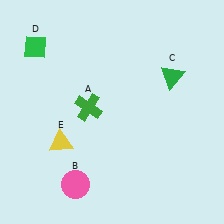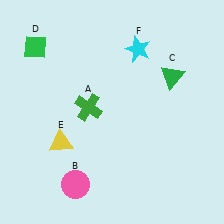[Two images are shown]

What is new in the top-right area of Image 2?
A cyan star (F) was added in the top-right area of Image 2.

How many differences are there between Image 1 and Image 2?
There is 1 difference between the two images.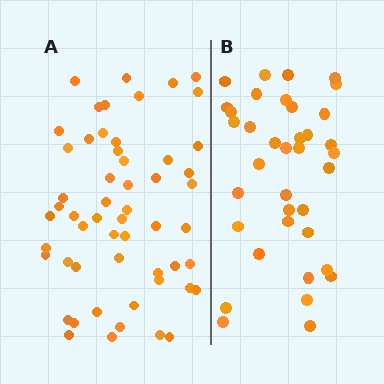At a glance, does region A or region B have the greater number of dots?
Region A (the left region) has more dots.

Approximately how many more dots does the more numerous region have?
Region A has approximately 20 more dots than region B.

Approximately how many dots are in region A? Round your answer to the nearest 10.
About 60 dots. (The exact count is 55, which rounds to 60.)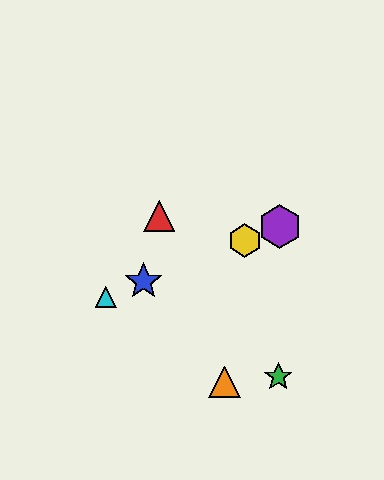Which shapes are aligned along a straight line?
The blue star, the yellow hexagon, the purple hexagon, the cyan triangle are aligned along a straight line.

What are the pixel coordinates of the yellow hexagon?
The yellow hexagon is at (245, 241).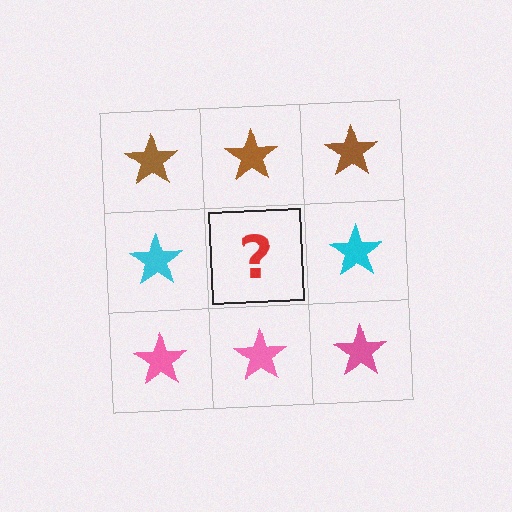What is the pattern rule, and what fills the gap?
The rule is that each row has a consistent color. The gap should be filled with a cyan star.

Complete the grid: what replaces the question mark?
The question mark should be replaced with a cyan star.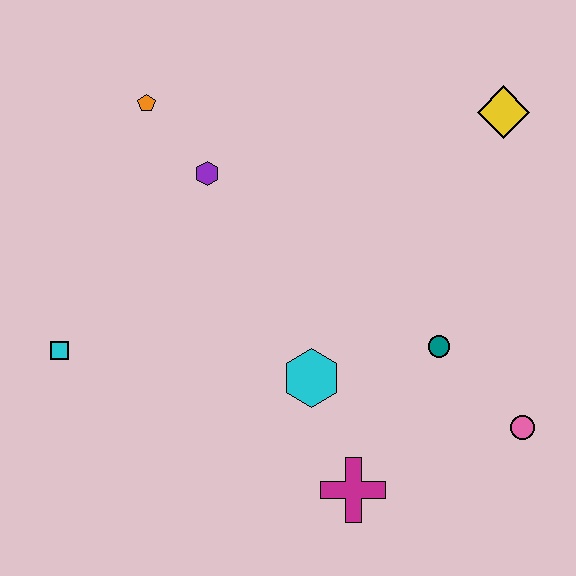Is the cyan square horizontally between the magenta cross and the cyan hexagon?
No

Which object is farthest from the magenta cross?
The orange pentagon is farthest from the magenta cross.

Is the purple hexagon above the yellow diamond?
No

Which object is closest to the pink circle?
The teal circle is closest to the pink circle.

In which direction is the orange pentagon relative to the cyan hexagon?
The orange pentagon is above the cyan hexagon.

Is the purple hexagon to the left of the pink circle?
Yes